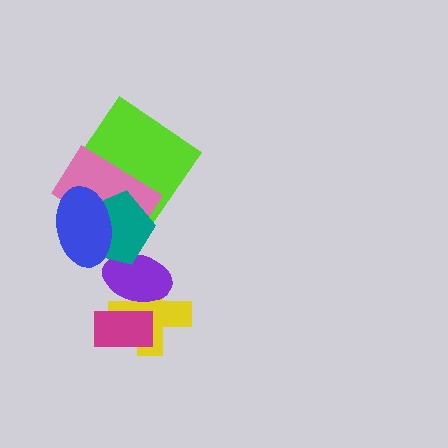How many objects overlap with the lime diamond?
3 objects overlap with the lime diamond.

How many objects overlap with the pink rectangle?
3 objects overlap with the pink rectangle.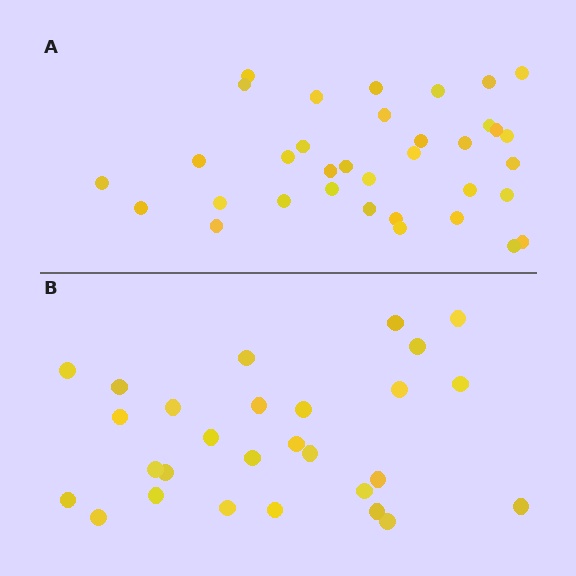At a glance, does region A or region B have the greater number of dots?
Region A (the top region) has more dots.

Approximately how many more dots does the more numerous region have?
Region A has roughly 8 or so more dots than region B.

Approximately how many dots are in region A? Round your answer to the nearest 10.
About 40 dots. (The exact count is 35, which rounds to 40.)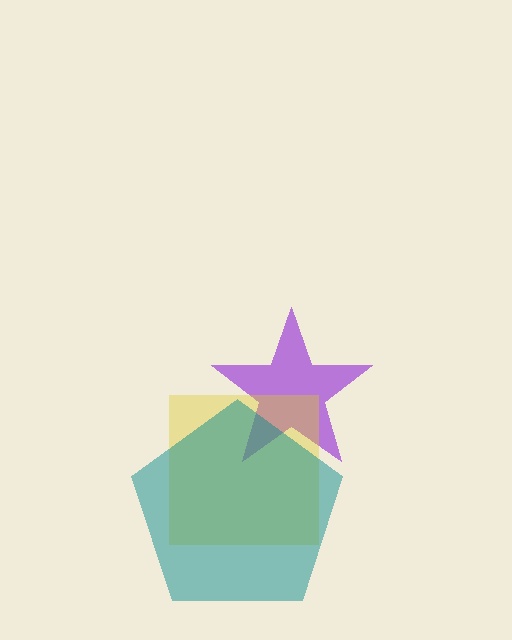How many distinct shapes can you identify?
There are 3 distinct shapes: a purple star, a yellow square, a teal pentagon.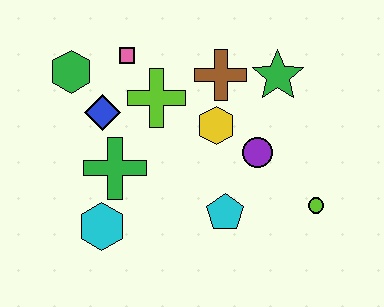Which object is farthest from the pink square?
The lime circle is farthest from the pink square.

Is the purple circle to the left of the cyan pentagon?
No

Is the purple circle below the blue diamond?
Yes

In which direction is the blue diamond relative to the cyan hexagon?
The blue diamond is above the cyan hexagon.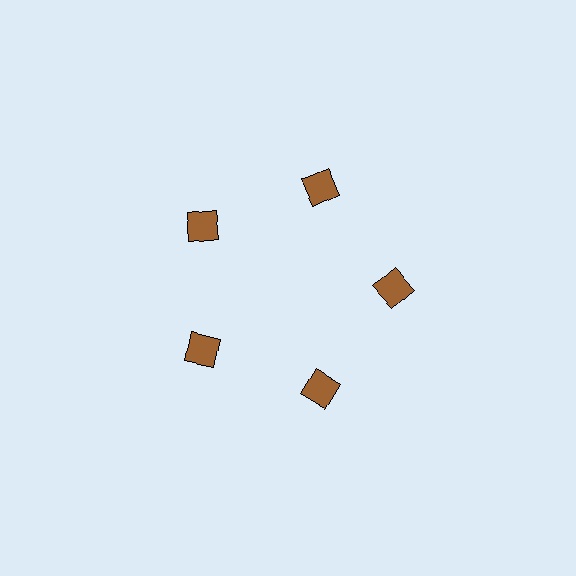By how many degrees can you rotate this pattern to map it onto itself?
The pattern maps onto itself every 72 degrees of rotation.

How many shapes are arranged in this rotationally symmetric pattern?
There are 5 shapes, arranged in 5 groups of 1.